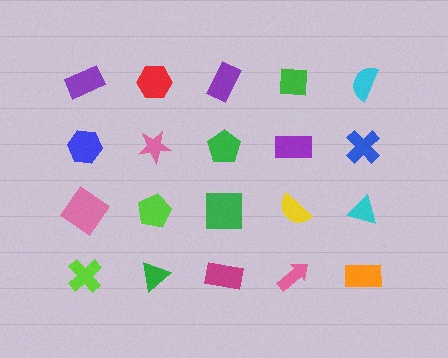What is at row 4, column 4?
A pink arrow.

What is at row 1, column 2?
A red hexagon.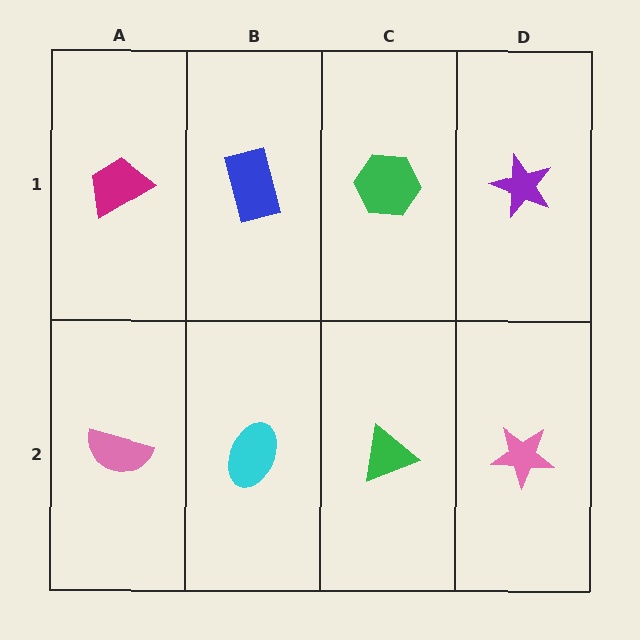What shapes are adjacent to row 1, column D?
A pink star (row 2, column D), a green hexagon (row 1, column C).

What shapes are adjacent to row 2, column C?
A green hexagon (row 1, column C), a cyan ellipse (row 2, column B), a pink star (row 2, column D).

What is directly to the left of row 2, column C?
A cyan ellipse.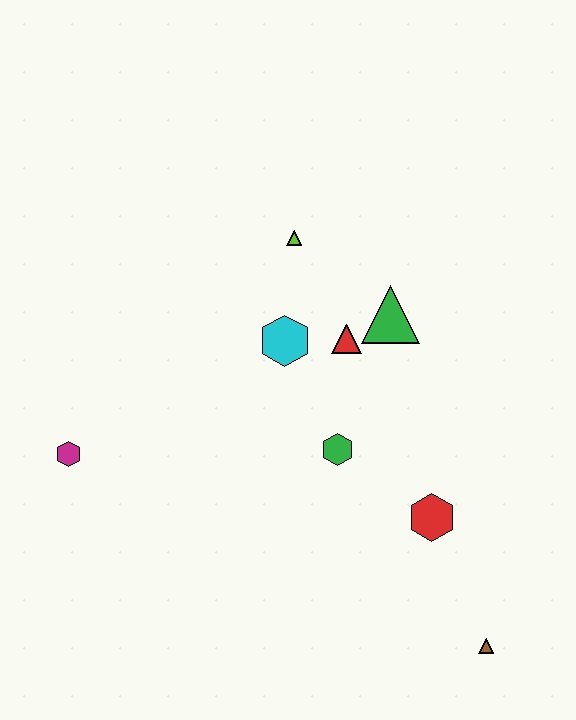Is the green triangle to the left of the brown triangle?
Yes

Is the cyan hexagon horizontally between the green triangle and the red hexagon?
No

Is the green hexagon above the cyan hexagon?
No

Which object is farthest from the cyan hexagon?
The brown triangle is farthest from the cyan hexagon.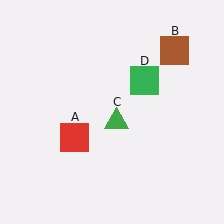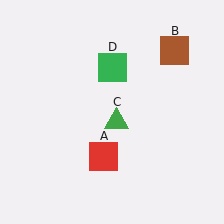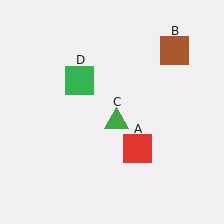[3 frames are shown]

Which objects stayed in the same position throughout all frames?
Brown square (object B) and green triangle (object C) remained stationary.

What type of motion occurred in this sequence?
The red square (object A), green square (object D) rotated counterclockwise around the center of the scene.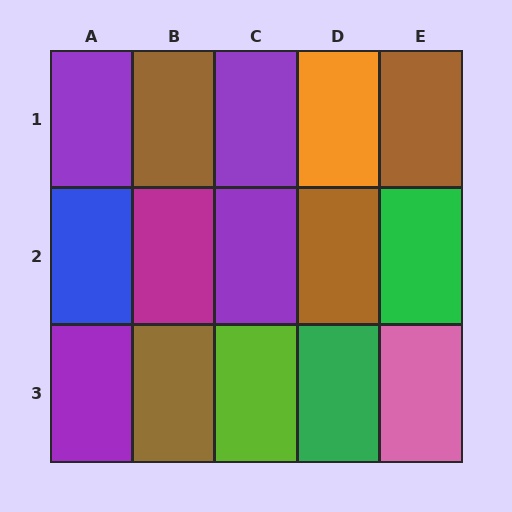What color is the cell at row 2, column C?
Purple.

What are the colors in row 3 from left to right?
Purple, brown, lime, green, pink.